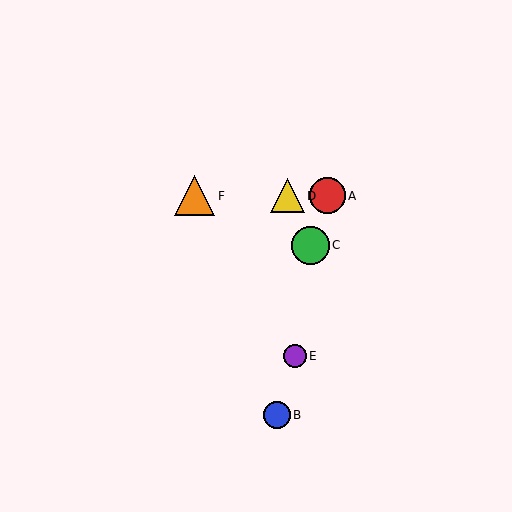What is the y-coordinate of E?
Object E is at y≈356.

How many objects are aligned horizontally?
3 objects (A, D, F) are aligned horizontally.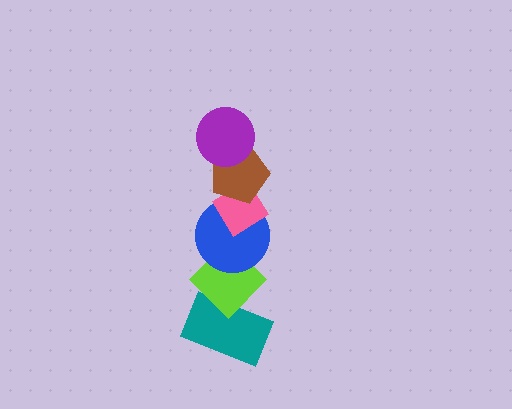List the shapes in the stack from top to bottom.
From top to bottom: the purple circle, the brown pentagon, the pink diamond, the blue circle, the lime diamond, the teal rectangle.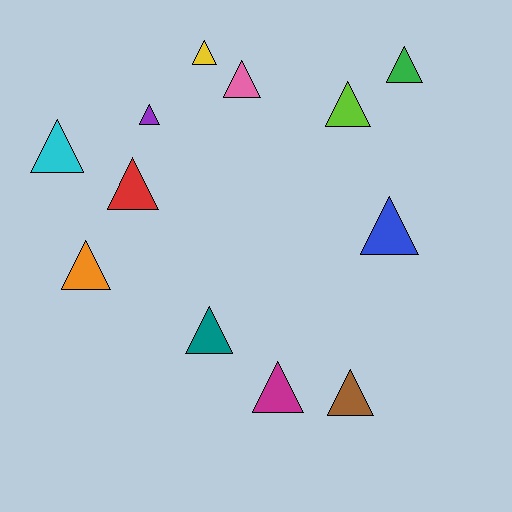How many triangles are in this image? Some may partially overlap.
There are 12 triangles.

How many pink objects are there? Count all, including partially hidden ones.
There is 1 pink object.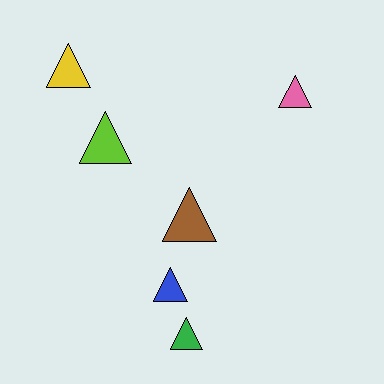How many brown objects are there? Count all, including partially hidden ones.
There is 1 brown object.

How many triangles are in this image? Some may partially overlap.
There are 6 triangles.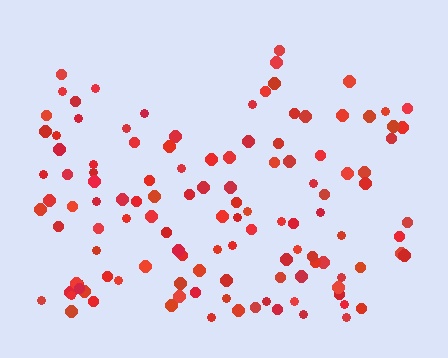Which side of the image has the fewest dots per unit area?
The top.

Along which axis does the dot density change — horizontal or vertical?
Vertical.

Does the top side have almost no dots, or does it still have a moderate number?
Still a moderate number, just noticeably fewer than the bottom.